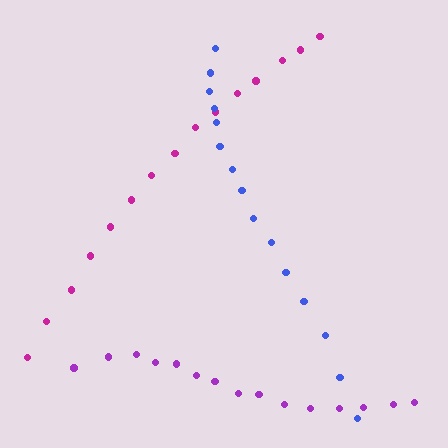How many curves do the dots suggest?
There are 3 distinct paths.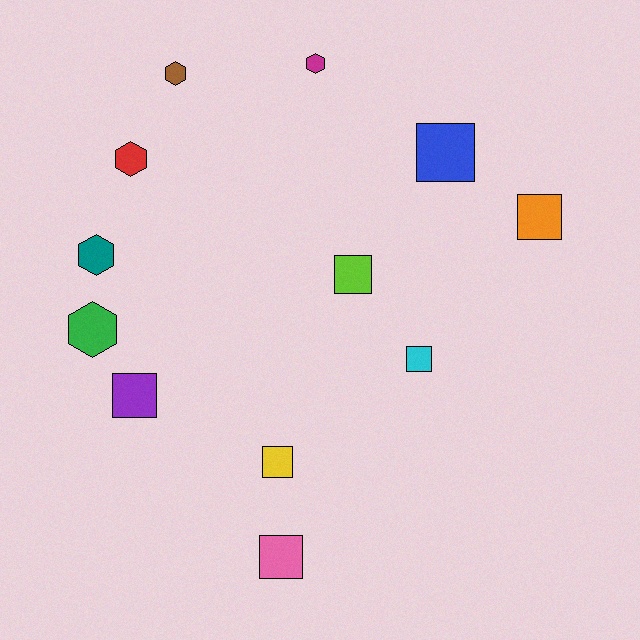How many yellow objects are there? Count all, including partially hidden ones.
There is 1 yellow object.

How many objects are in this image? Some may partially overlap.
There are 12 objects.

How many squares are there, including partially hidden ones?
There are 7 squares.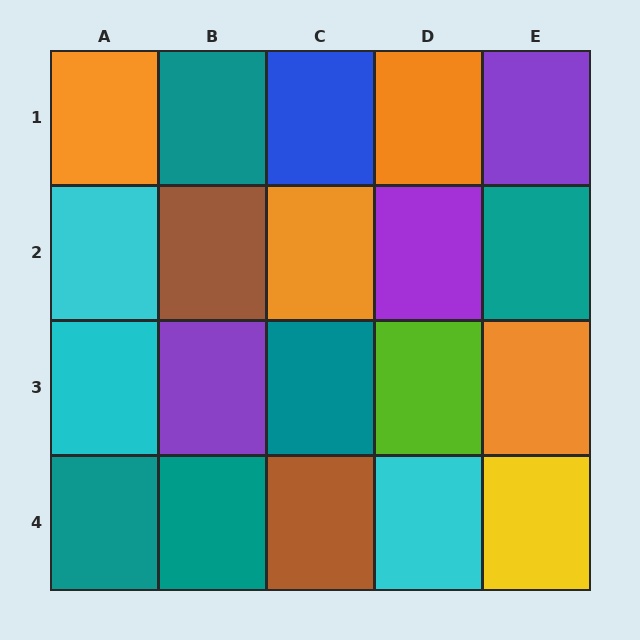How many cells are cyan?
3 cells are cyan.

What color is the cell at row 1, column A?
Orange.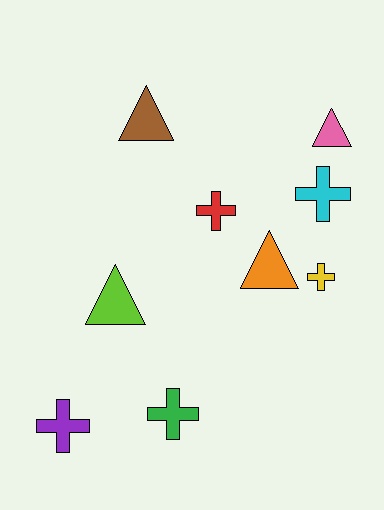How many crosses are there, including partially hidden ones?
There are 5 crosses.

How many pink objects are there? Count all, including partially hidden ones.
There is 1 pink object.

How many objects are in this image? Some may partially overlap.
There are 9 objects.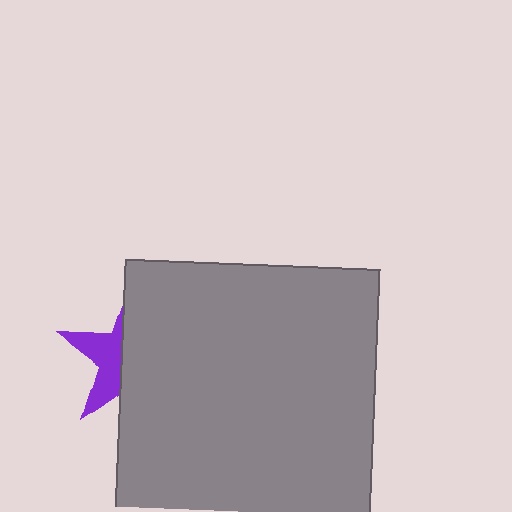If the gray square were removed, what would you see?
You would see the complete purple star.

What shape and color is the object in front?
The object in front is a gray square.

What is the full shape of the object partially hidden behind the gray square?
The partially hidden object is a purple star.